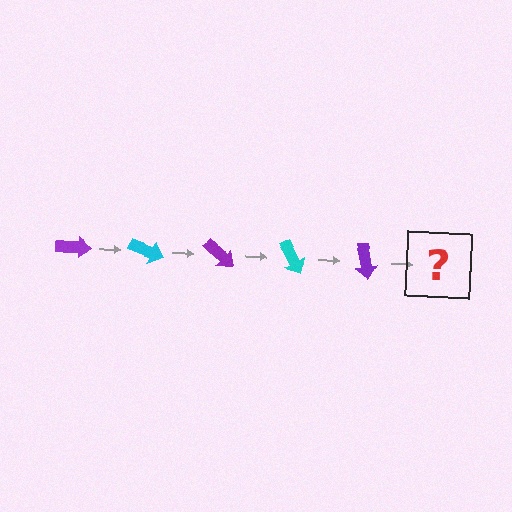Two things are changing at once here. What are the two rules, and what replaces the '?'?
The two rules are that it rotates 20 degrees each step and the color cycles through purple and cyan. The '?' should be a cyan arrow, rotated 100 degrees from the start.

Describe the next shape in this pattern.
It should be a cyan arrow, rotated 100 degrees from the start.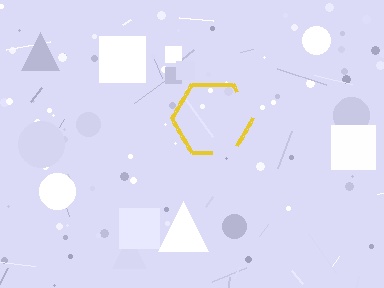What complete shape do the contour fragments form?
The contour fragments form a hexagon.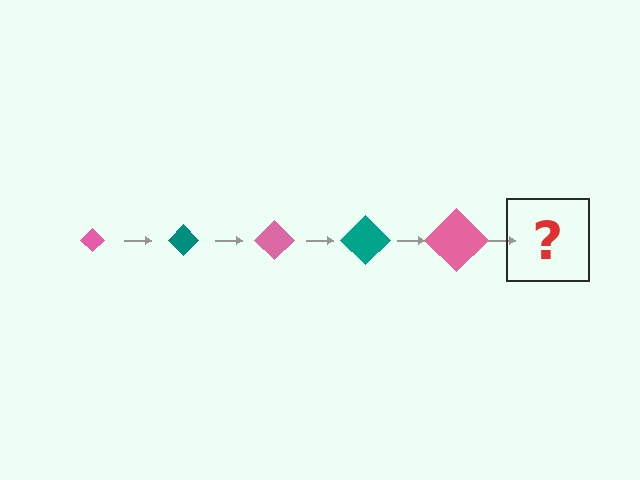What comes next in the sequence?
The next element should be a teal diamond, larger than the previous one.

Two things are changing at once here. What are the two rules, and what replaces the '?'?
The two rules are that the diamond grows larger each step and the color cycles through pink and teal. The '?' should be a teal diamond, larger than the previous one.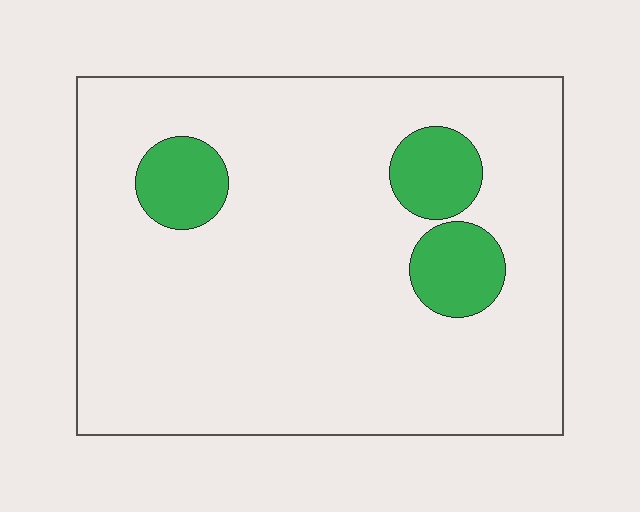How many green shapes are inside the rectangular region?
3.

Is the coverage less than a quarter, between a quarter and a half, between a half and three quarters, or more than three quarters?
Less than a quarter.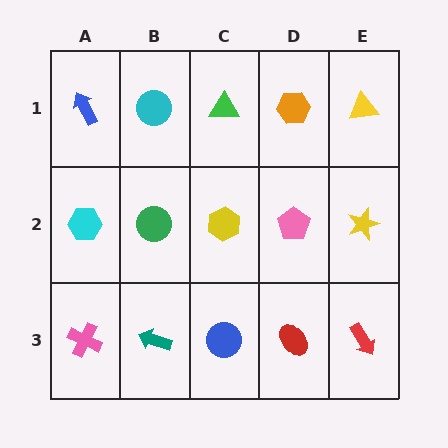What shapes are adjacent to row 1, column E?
A yellow star (row 2, column E), an orange hexagon (row 1, column D).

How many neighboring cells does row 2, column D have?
4.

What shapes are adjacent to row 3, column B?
A green circle (row 2, column B), a pink cross (row 3, column A), a blue circle (row 3, column C).